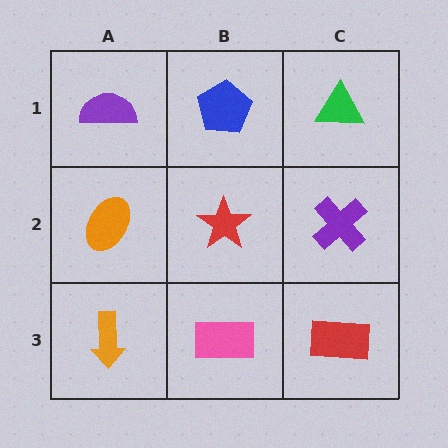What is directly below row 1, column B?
A red star.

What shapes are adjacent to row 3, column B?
A red star (row 2, column B), an orange arrow (row 3, column A), a red rectangle (row 3, column C).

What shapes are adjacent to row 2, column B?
A blue pentagon (row 1, column B), a pink rectangle (row 3, column B), an orange ellipse (row 2, column A), a purple cross (row 2, column C).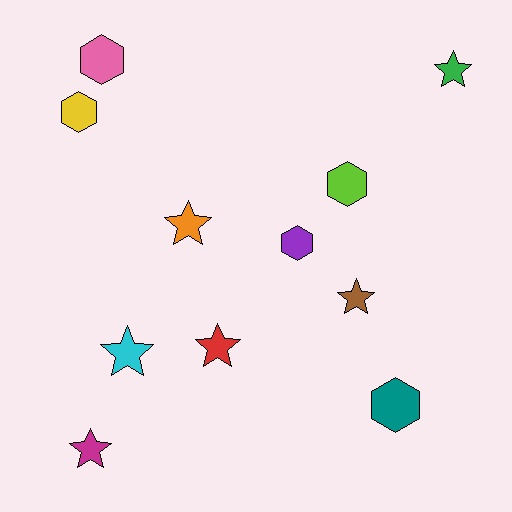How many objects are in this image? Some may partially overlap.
There are 11 objects.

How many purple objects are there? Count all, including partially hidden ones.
There is 1 purple object.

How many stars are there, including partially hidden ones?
There are 6 stars.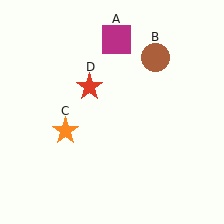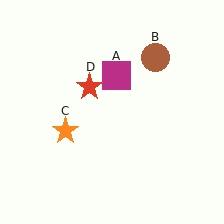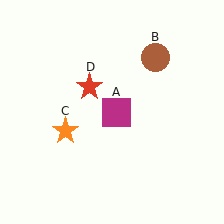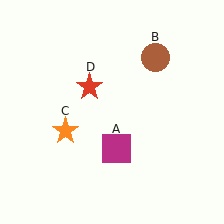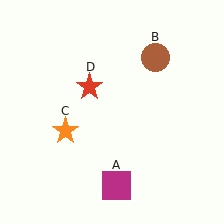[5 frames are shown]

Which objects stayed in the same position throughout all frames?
Brown circle (object B) and orange star (object C) and red star (object D) remained stationary.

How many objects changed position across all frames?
1 object changed position: magenta square (object A).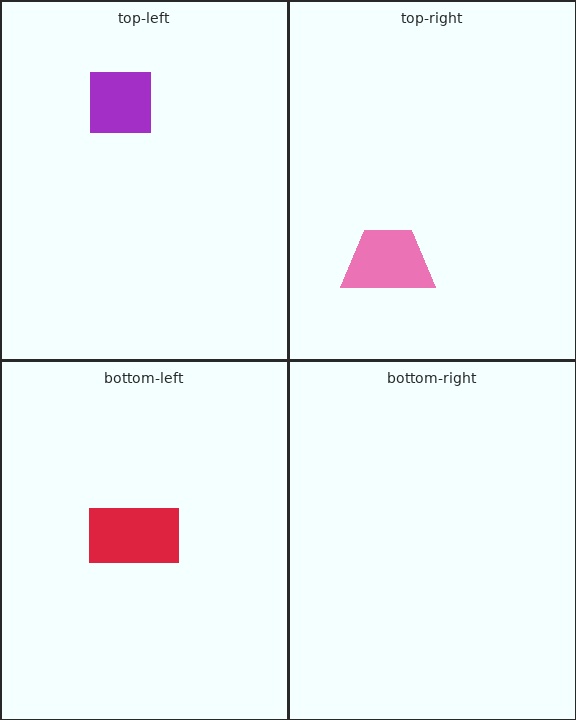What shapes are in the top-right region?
The pink trapezoid.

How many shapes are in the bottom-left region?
1.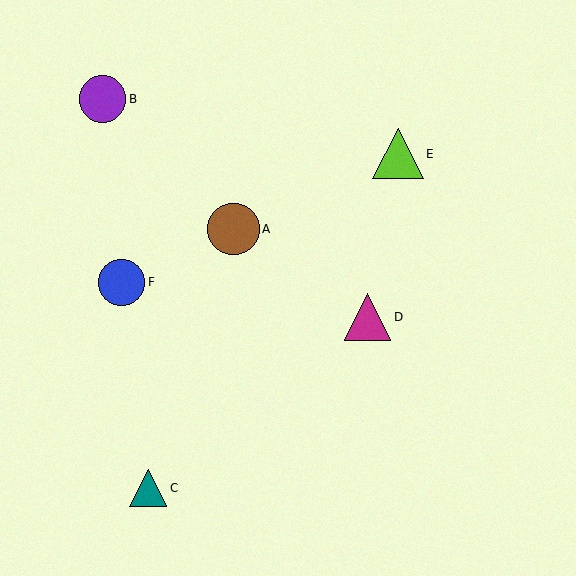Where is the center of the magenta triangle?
The center of the magenta triangle is at (368, 317).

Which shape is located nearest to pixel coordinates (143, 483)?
The teal triangle (labeled C) at (148, 488) is nearest to that location.